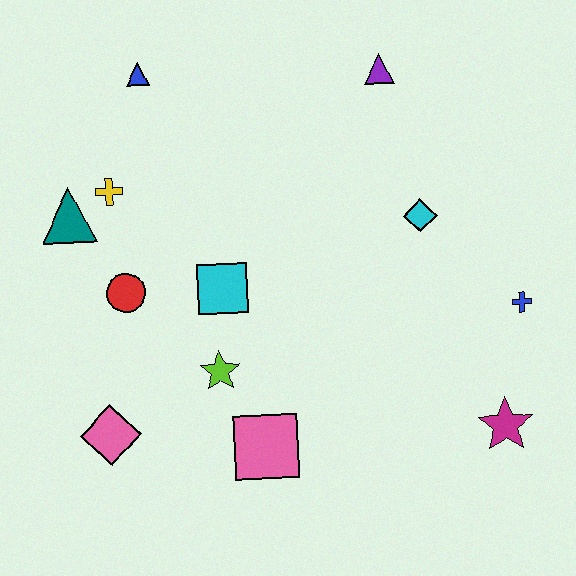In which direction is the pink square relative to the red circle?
The pink square is below the red circle.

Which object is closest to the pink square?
The lime star is closest to the pink square.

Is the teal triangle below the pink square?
No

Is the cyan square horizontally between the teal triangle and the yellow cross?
No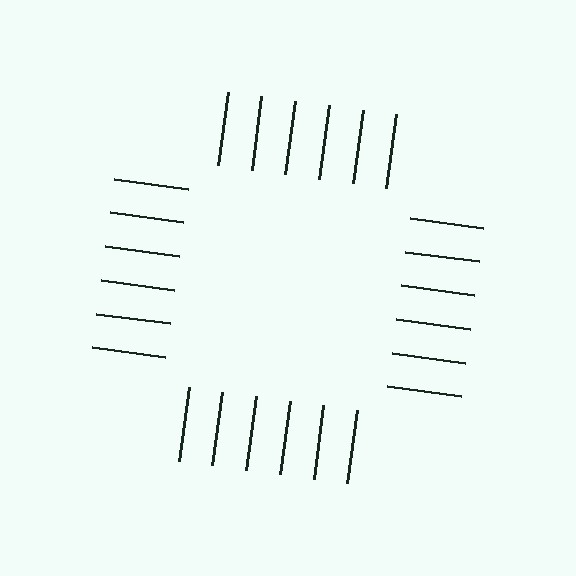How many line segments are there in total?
24 — 6 along each of the 4 edges.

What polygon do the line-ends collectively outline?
An illusory square — the line segments terminate on its edges but no continuous stroke is drawn.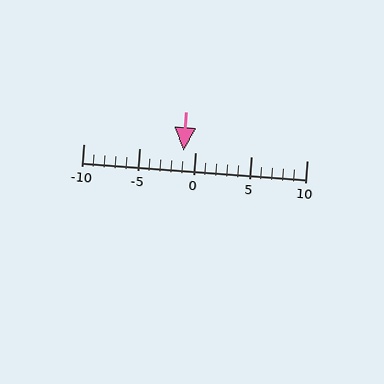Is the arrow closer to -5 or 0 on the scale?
The arrow is closer to 0.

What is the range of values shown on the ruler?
The ruler shows values from -10 to 10.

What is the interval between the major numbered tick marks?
The major tick marks are spaced 5 units apart.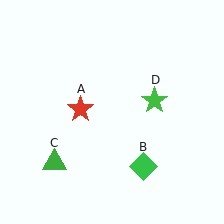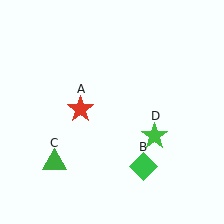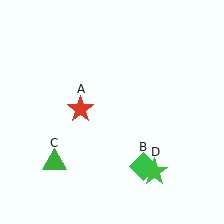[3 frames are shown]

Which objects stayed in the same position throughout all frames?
Red star (object A) and green diamond (object B) and green triangle (object C) remained stationary.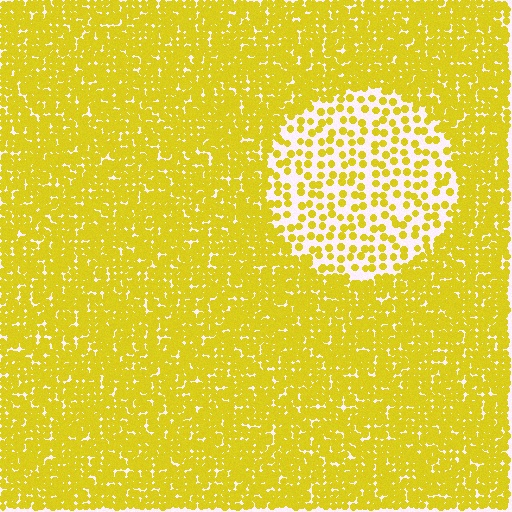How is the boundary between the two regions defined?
The boundary is defined by a change in element density (approximately 2.7x ratio). All elements are the same color, size, and shape.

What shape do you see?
I see a circle.